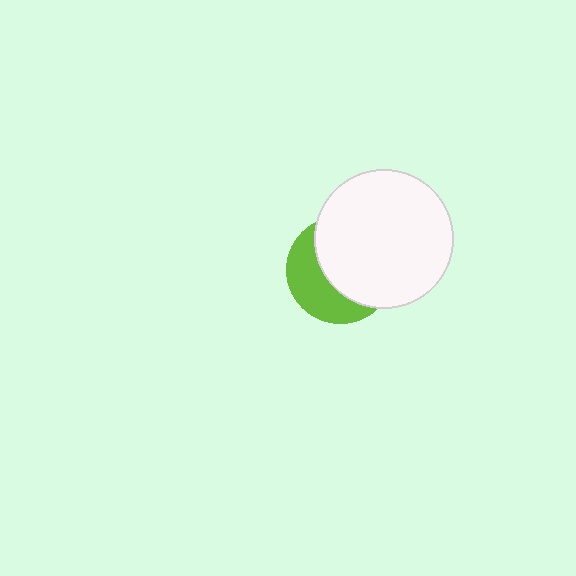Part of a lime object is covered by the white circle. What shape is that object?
It is a circle.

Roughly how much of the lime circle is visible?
A small part of it is visible (roughly 40%).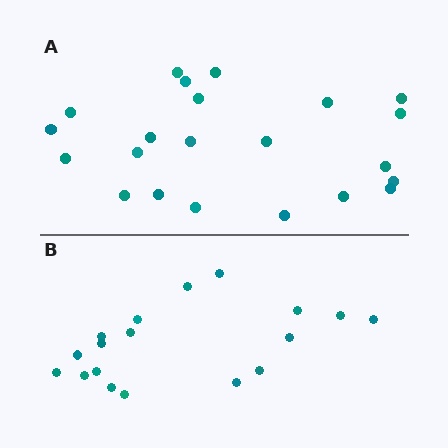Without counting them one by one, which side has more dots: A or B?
Region A (the top region) has more dots.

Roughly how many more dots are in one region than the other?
Region A has about 4 more dots than region B.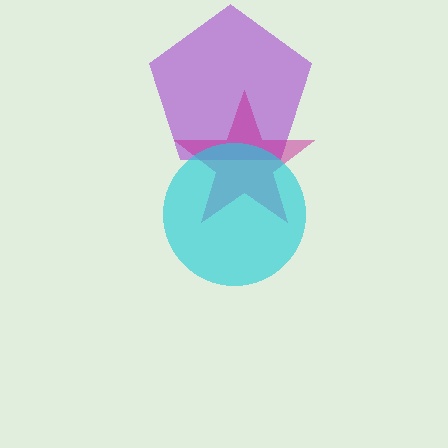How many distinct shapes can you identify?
There are 3 distinct shapes: a purple pentagon, a magenta star, a cyan circle.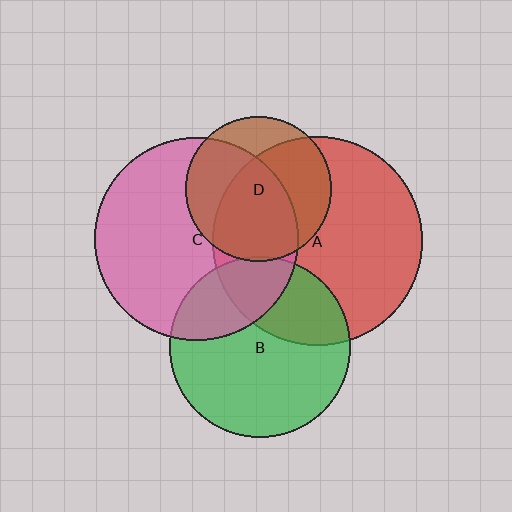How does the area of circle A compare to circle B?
Approximately 1.3 times.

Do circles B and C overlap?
Yes.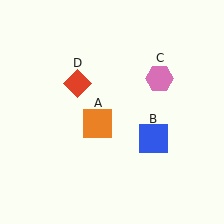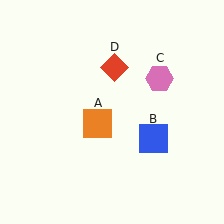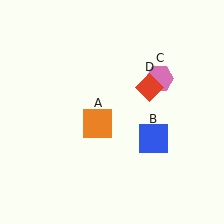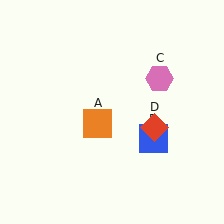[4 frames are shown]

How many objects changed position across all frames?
1 object changed position: red diamond (object D).